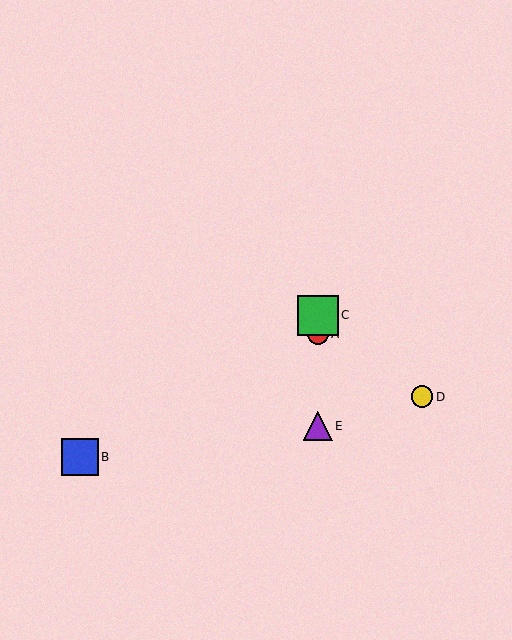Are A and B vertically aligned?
No, A is at x≈318 and B is at x≈80.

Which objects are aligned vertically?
Objects A, C, E are aligned vertically.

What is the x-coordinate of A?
Object A is at x≈318.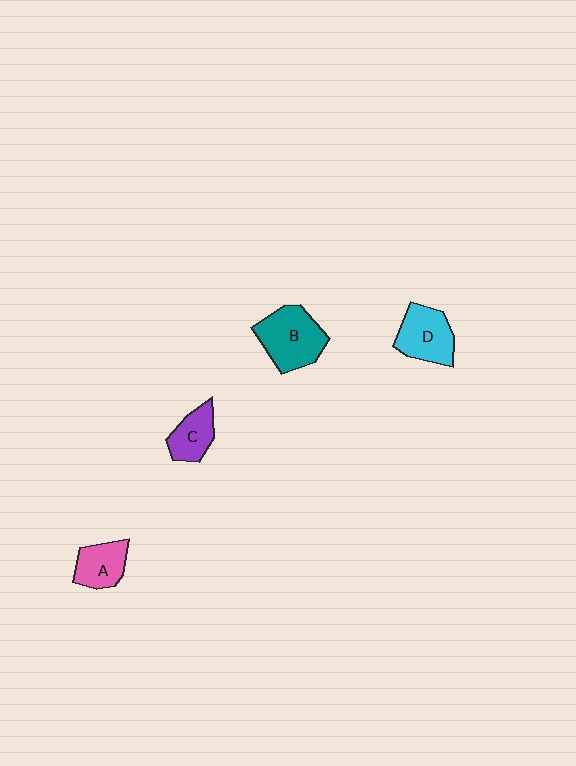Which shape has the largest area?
Shape B (teal).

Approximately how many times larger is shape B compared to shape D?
Approximately 1.2 times.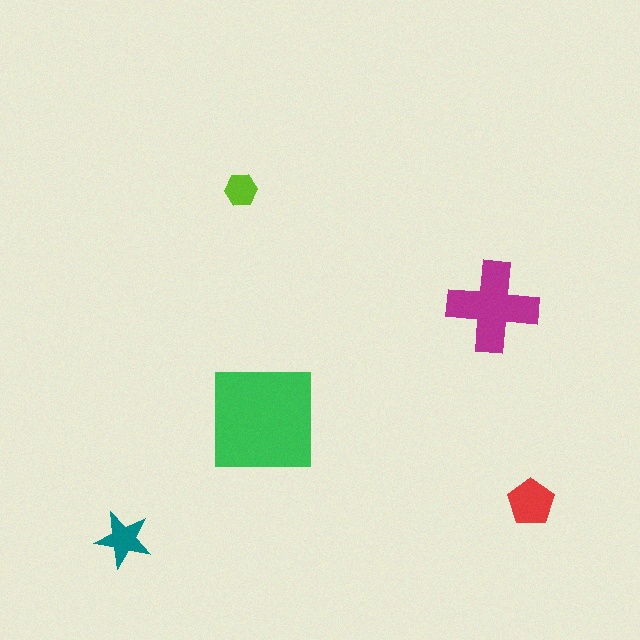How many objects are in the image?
There are 5 objects in the image.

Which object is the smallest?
The lime hexagon.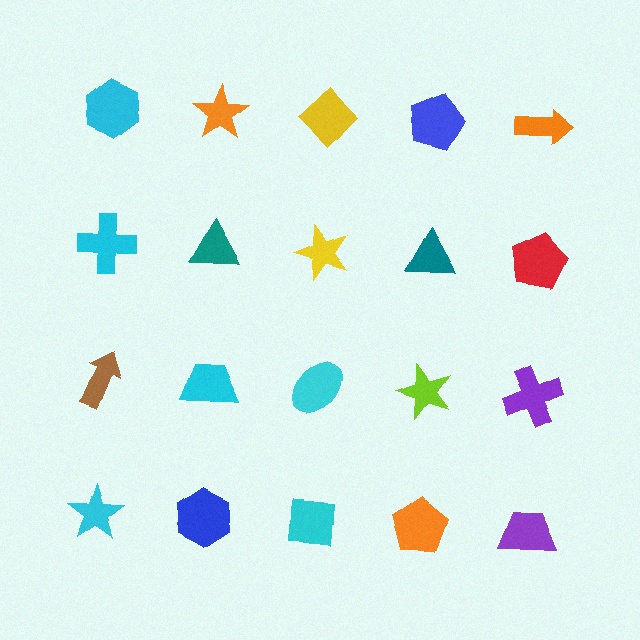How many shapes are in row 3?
5 shapes.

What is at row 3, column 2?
A cyan trapezoid.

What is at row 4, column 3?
A cyan square.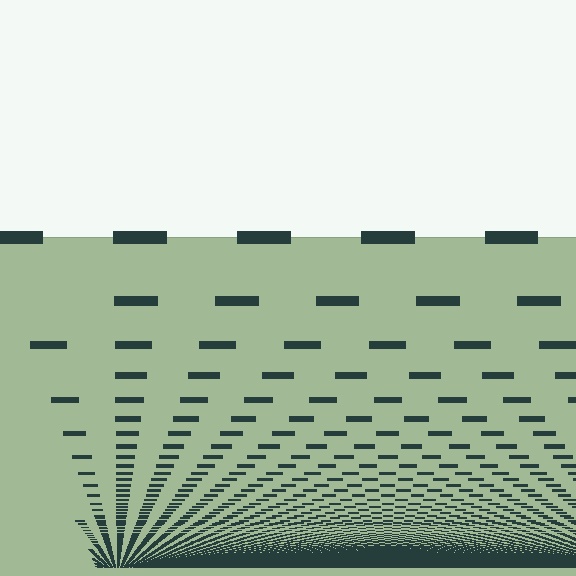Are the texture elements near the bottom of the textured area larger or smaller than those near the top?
Smaller. The gradient is inverted — elements near the bottom are smaller and denser.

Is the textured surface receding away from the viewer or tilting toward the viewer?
The surface appears to tilt toward the viewer. Texture elements get larger and sparser toward the top.